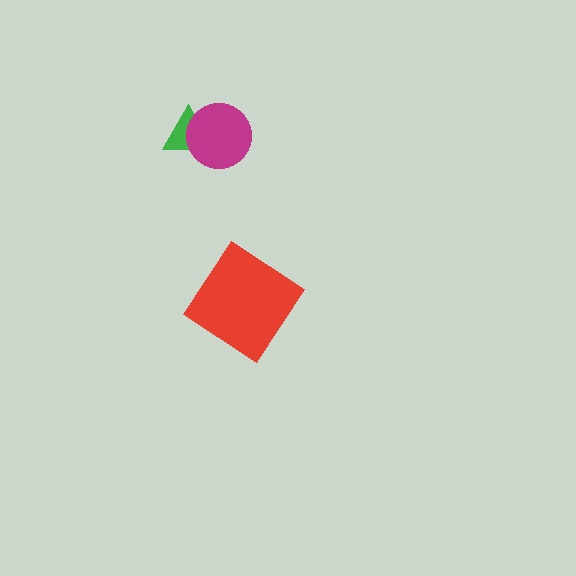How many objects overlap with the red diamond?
0 objects overlap with the red diamond.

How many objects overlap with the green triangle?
1 object overlaps with the green triangle.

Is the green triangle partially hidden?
Yes, it is partially covered by another shape.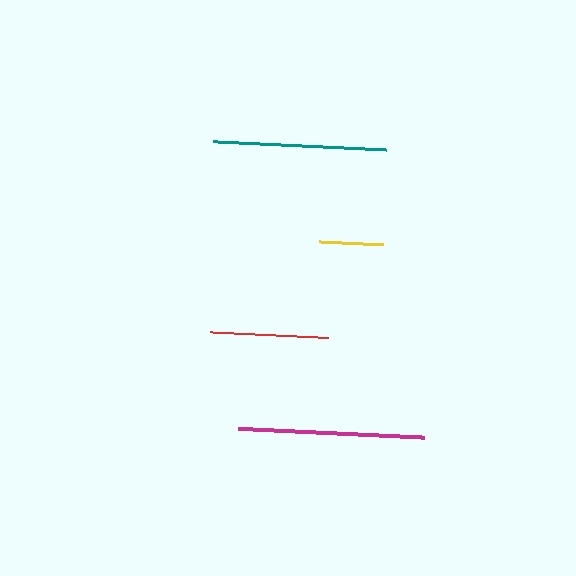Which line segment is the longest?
The magenta line is the longest at approximately 186 pixels.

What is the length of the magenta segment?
The magenta segment is approximately 186 pixels long.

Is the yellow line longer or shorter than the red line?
The red line is longer than the yellow line.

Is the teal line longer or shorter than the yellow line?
The teal line is longer than the yellow line.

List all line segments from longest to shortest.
From longest to shortest: magenta, teal, red, yellow.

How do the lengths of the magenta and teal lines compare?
The magenta and teal lines are approximately the same length.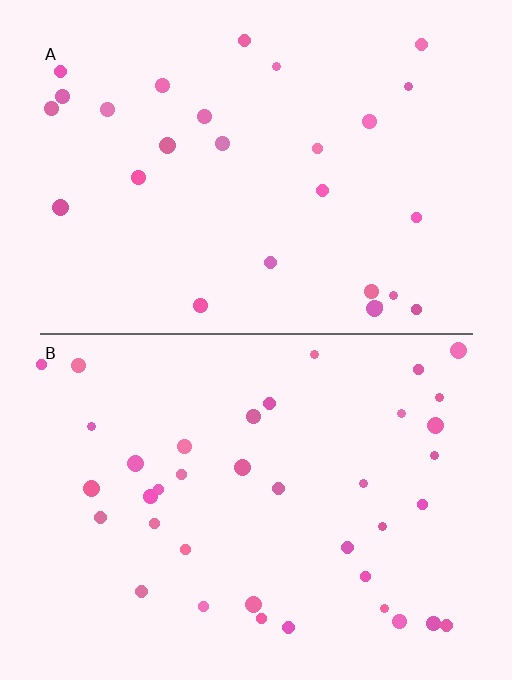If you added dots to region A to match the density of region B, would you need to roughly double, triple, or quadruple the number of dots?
Approximately double.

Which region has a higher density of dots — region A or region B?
B (the bottom).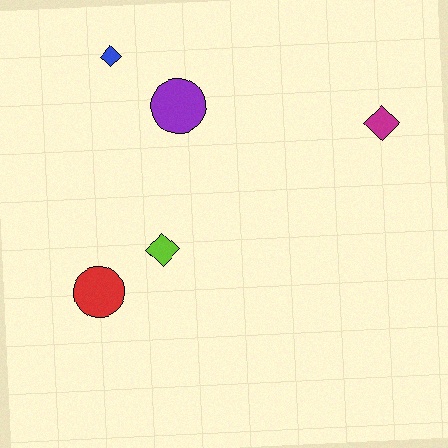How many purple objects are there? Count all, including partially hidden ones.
There is 1 purple object.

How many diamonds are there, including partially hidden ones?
There are 3 diamonds.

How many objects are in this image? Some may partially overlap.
There are 5 objects.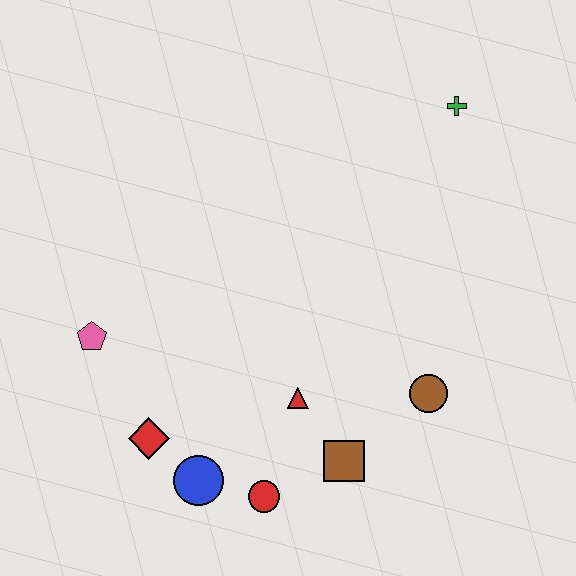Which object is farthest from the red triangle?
The green cross is farthest from the red triangle.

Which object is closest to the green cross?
The brown circle is closest to the green cross.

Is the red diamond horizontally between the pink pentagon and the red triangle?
Yes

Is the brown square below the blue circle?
No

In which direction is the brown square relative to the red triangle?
The brown square is below the red triangle.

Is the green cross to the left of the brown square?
No